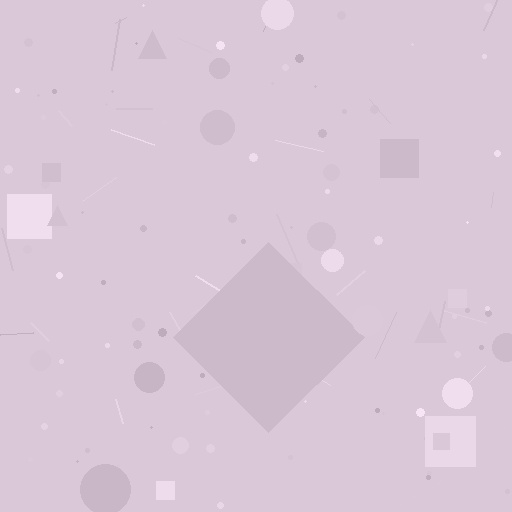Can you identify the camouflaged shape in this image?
The camouflaged shape is a diamond.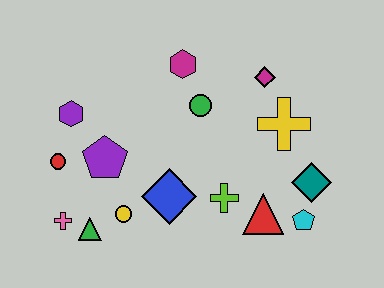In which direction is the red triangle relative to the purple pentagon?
The red triangle is to the right of the purple pentagon.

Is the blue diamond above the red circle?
No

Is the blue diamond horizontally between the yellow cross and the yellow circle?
Yes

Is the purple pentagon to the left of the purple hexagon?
No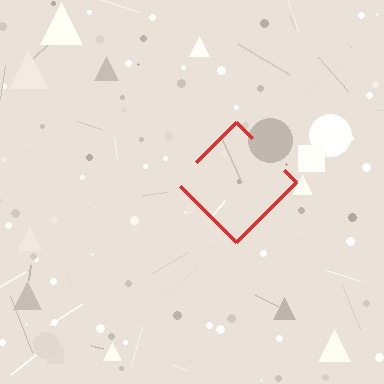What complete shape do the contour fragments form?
The contour fragments form a diamond.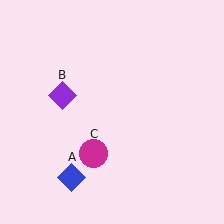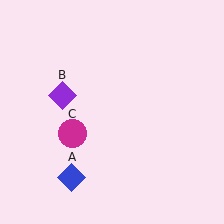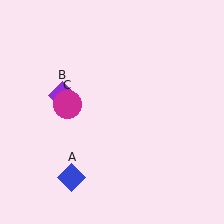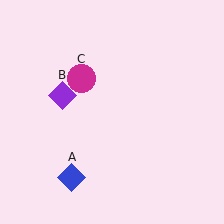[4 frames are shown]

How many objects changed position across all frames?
1 object changed position: magenta circle (object C).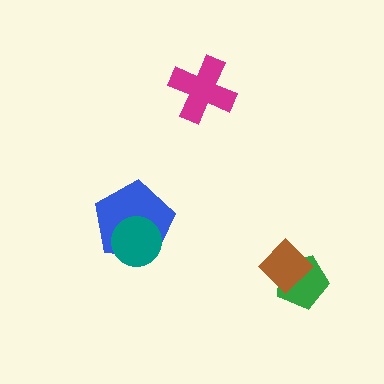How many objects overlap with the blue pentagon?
1 object overlaps with the blue pentagon.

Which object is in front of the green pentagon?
The brown diamond is in front of the green pentagon.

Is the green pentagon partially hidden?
Yes, it is partially covered by another shape.